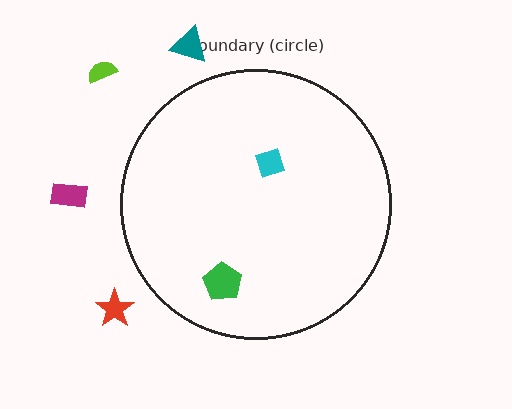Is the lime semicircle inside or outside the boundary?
Outside.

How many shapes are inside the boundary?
2 inside, 4 outside.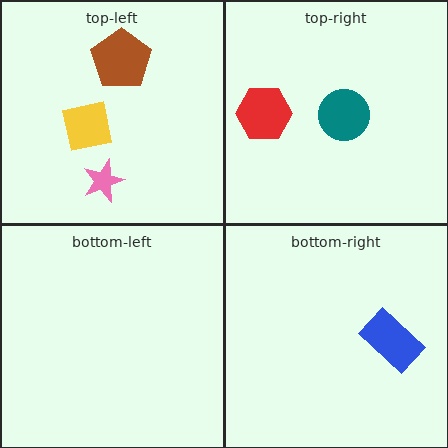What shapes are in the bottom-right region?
The blue rectangle.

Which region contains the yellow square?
The top-left region.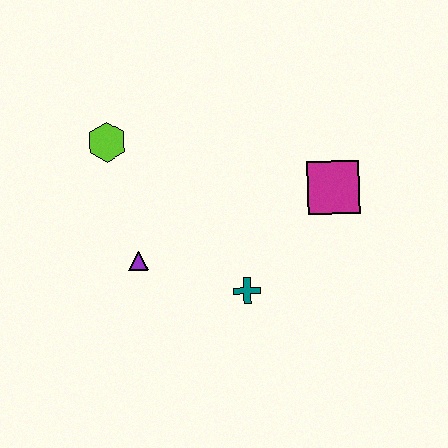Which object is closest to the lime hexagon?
The purple triangle is closest to the lime hexagon.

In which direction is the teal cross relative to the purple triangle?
The teal cross is to the right of the purple triangle.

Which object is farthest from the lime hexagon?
The magenta square is farthest from the lime hexagon.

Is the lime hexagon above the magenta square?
Yes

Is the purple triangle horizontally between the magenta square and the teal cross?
No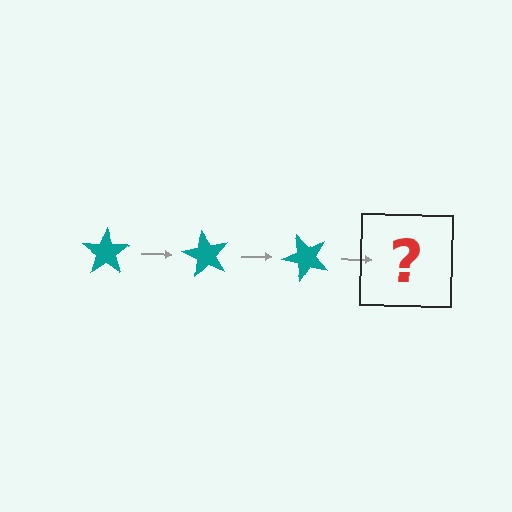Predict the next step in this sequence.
The next step is a teal star rotated 180 degrees.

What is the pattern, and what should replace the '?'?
The pattern is that the star rotates 60 degrees each step. The '?' should be a teal star rotated 180 degrees.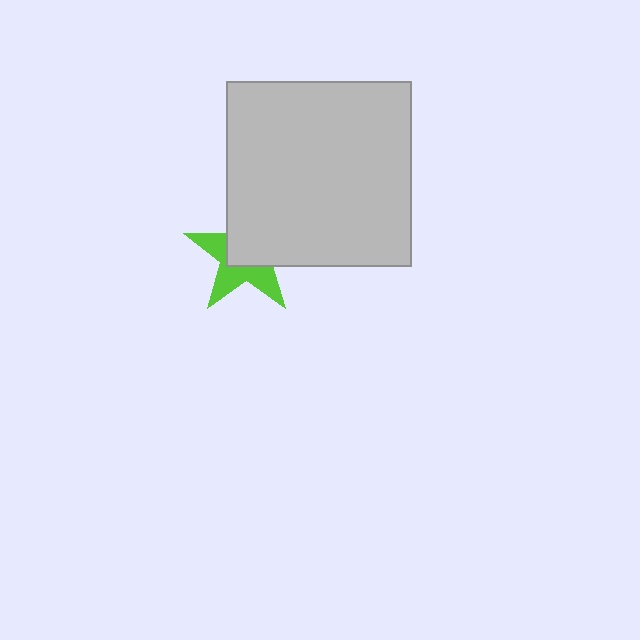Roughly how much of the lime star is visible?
About half of it is visible (roughly 45%).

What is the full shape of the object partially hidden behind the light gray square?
The partially hidden object is a lime star.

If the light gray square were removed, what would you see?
You would see the complete lime star.